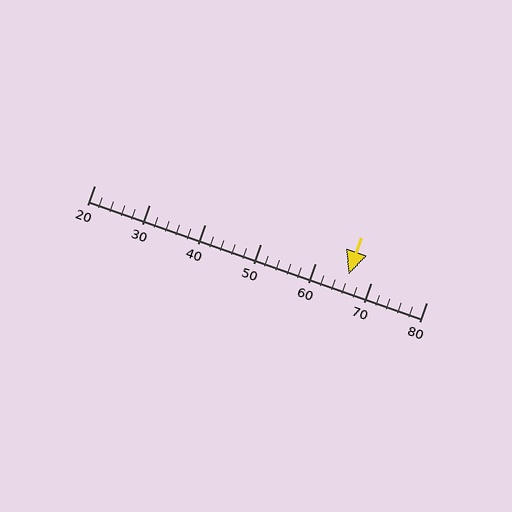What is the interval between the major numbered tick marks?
The major tick marks are spaced 10 units apart.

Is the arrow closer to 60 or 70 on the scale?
The arrow is closer to 70.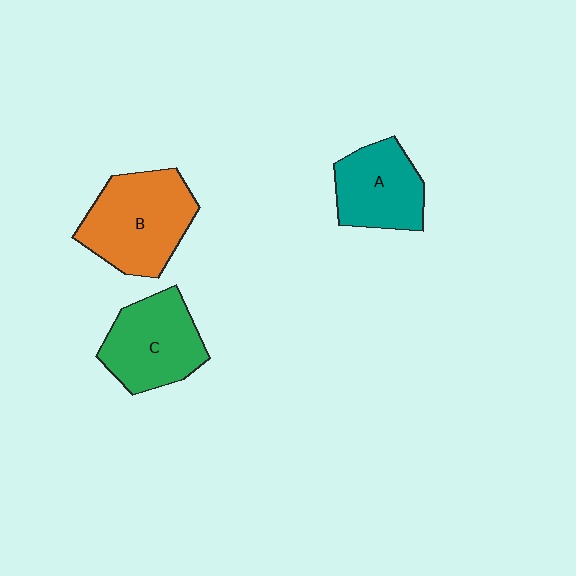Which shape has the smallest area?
Shape A (teal).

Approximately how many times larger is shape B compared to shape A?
Approximately 1.4 times.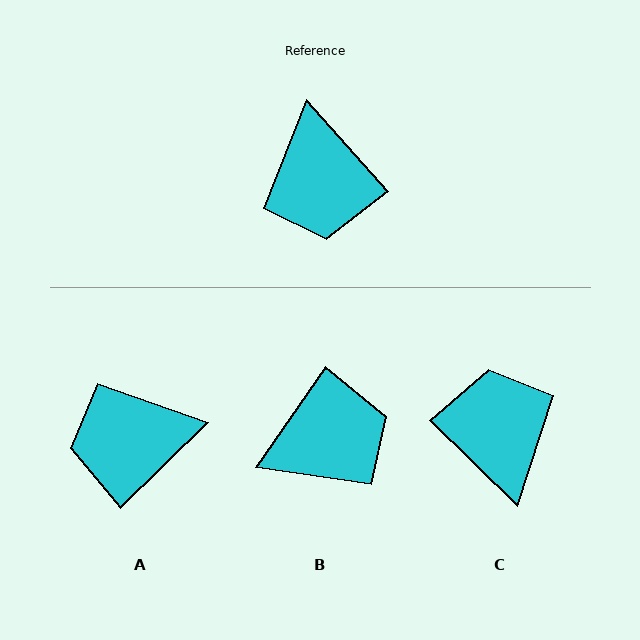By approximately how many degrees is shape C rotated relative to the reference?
Approximately 176 degrees clockwise.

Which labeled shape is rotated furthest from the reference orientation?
C, about 176 degrees away.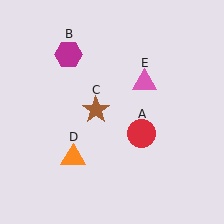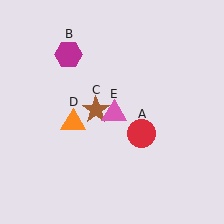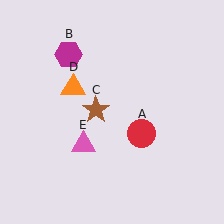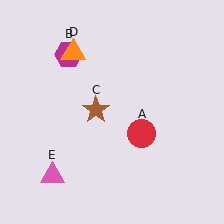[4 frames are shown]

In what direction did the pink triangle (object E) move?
The pink triangle (object E) moved down and to the left.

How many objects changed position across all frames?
2 objects changed position: orange triangle (object D), pink triangle (object E).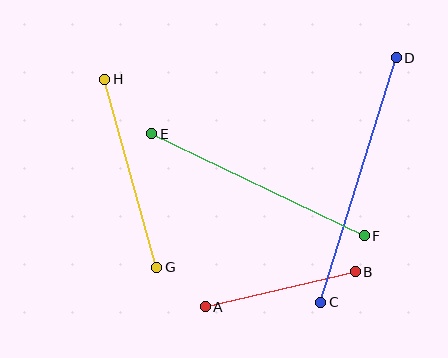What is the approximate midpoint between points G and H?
The midpoint is at approximately (131, 173) pixels.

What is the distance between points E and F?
The distance is approximately 236 pixels.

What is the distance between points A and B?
The distance is approximately 154 pixels.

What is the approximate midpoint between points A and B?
The midpoint is at approximately (280, 289) pixels.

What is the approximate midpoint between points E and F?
The midpoint is at approximately (258, 185) pixels.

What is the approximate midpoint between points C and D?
The midpoint is at approximately (359, 180) pixels.